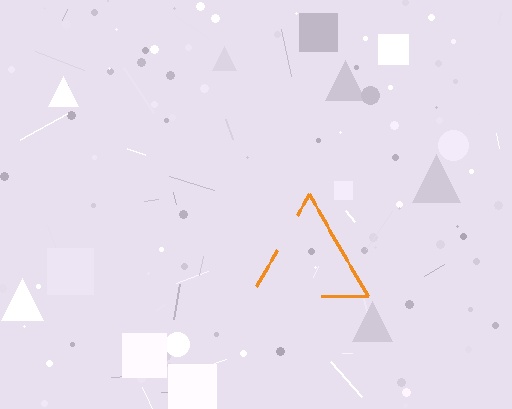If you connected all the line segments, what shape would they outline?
They would outline a triangle.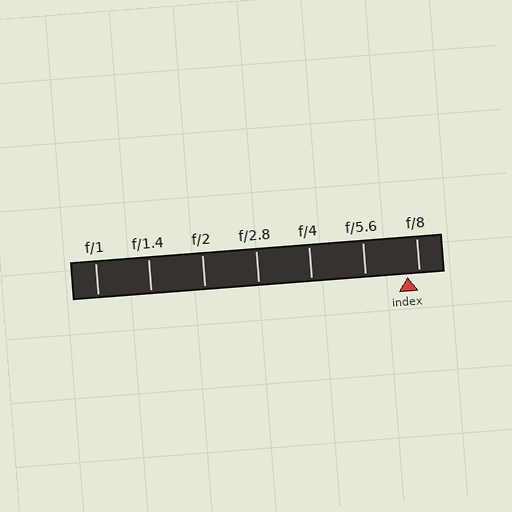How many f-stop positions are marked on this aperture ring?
There are 7 f-stop positions marked.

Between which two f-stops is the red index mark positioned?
The index mark is between f/5.6 and f/8.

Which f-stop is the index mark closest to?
The index mark is closest to f/8.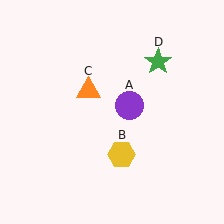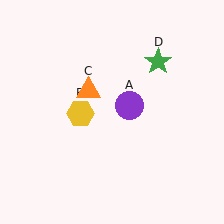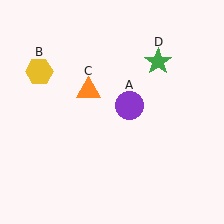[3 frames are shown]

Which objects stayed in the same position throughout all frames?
Purple circle (object A) and orange triangle (object C) and green star (object D) remained stationary.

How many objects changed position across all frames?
1 object changed position: yellow hexagon (object B).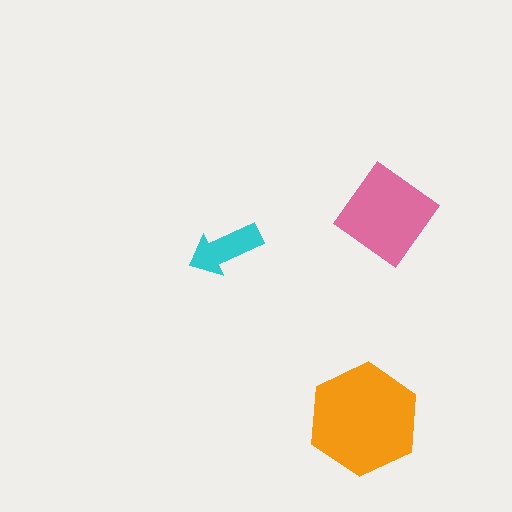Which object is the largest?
The orange hexagon.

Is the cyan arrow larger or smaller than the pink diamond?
Smaller.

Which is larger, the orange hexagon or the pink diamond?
The orange hexagon.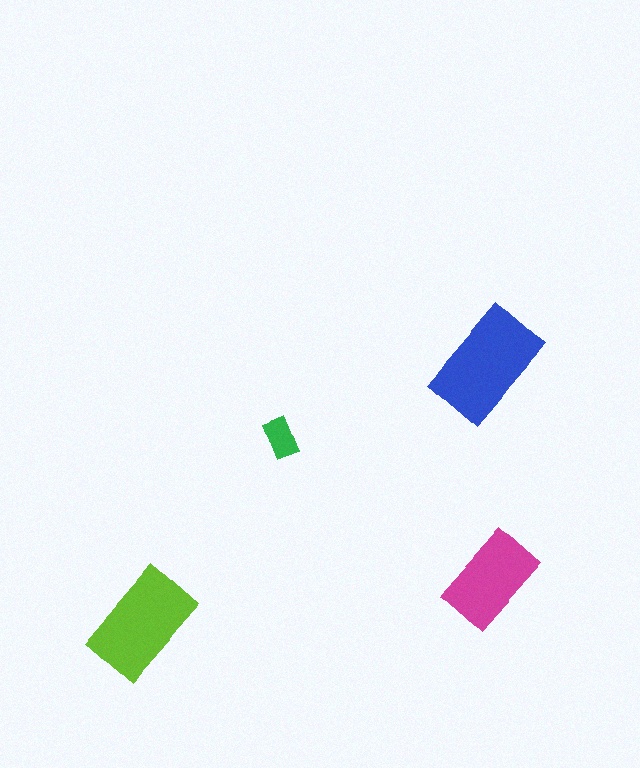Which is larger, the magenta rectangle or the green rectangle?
The magenta one.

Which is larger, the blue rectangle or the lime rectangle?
The blue one.